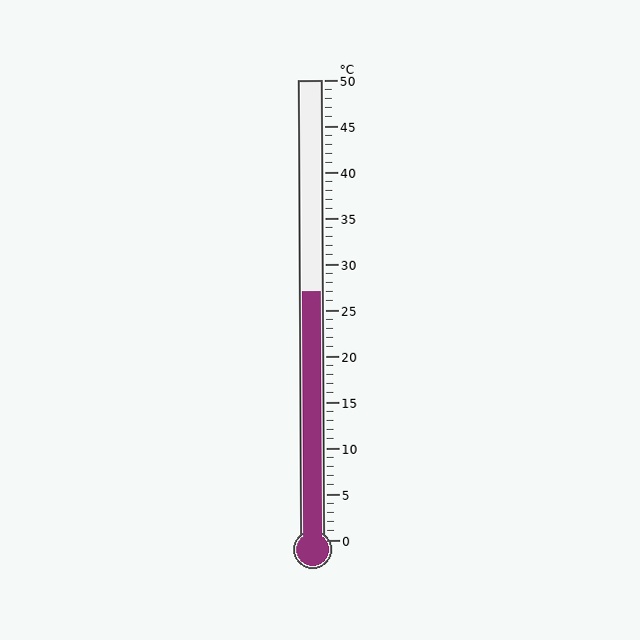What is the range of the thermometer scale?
The thermometer scale ranges from 0°C to 50°C.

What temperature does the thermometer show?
The thermometer shows approximately 27°C.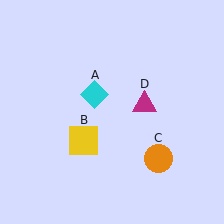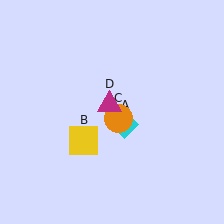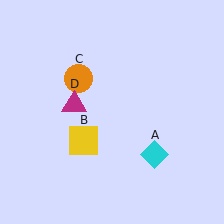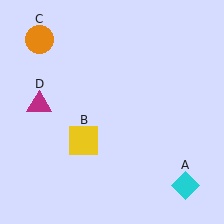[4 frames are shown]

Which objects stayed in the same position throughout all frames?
Yellow square (object B) remained stationary.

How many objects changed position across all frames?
3 objects changed position: cyan diamond (object A), orange circle (object C), magenta triangle (object D).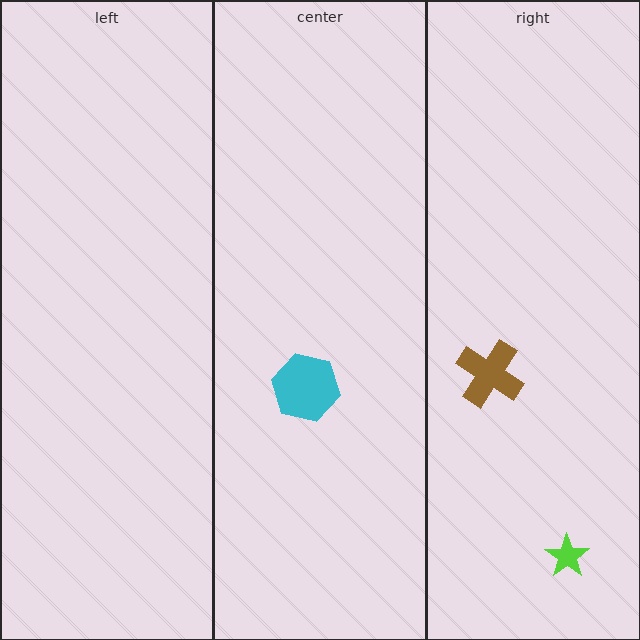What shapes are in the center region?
The cyan hexagon.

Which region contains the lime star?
The right region.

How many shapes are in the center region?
1.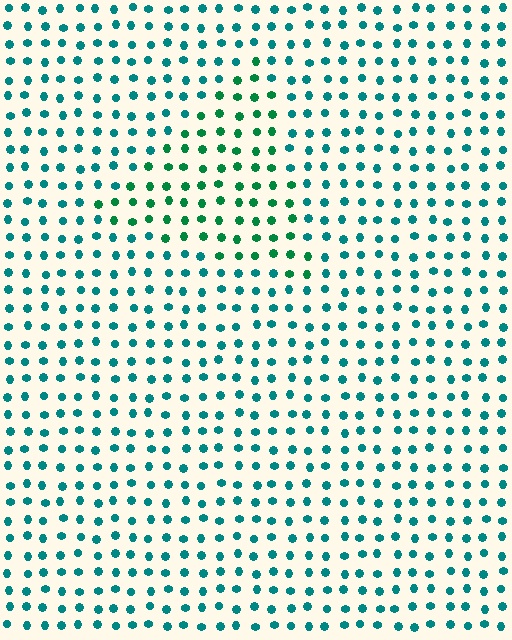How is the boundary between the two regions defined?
The boundary is defined purely by a slight shift in hue (about 31 degrees). Spacing, size, and orientation are identical on both sides.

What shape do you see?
I see a triangle.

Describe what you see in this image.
The image is filled with small teal elements in a uniform arrangement. A triangle-shaped region is visible where the elements are tinted to a slightly different hue, forming a subtle color boundary.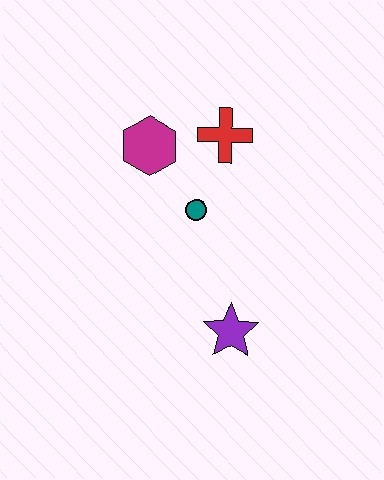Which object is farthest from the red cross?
The purple star is farthest from the red cross.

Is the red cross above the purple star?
Yes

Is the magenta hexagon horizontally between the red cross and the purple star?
No